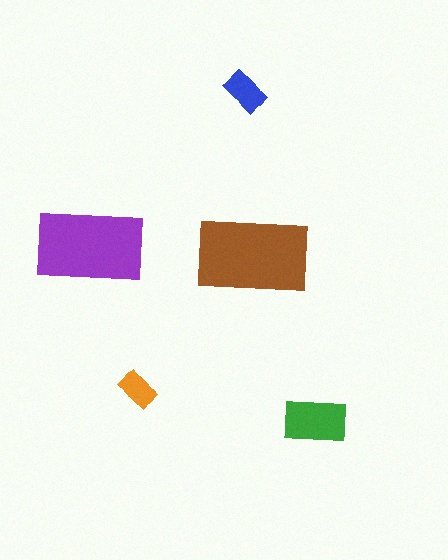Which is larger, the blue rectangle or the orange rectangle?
The blue one.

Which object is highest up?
The blue rectangle is topmost.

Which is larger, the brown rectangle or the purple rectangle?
The brown one.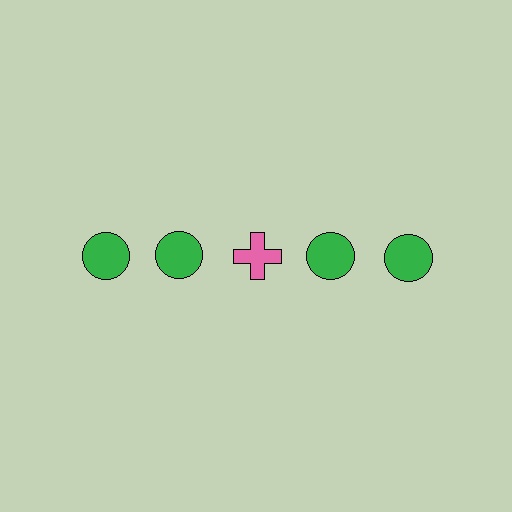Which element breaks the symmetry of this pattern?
The pink cross in the top row, center column breaks the symmetry. All other shapes are green circles.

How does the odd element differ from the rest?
It differs in both color (pink instead of green) and shape (cross instead of circle).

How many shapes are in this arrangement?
There are 5 shapes arranged in a grid pattern.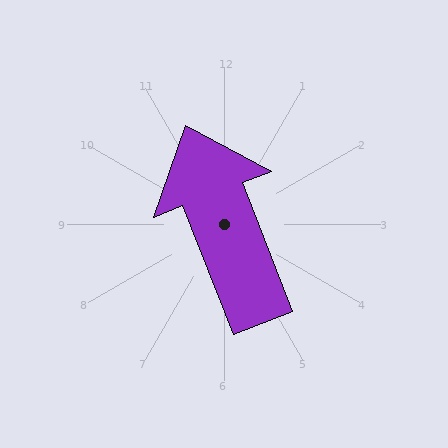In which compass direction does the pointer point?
North.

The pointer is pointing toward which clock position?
Roughly 11 o'clock.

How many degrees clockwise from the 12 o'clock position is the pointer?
Approximately 339 degrees.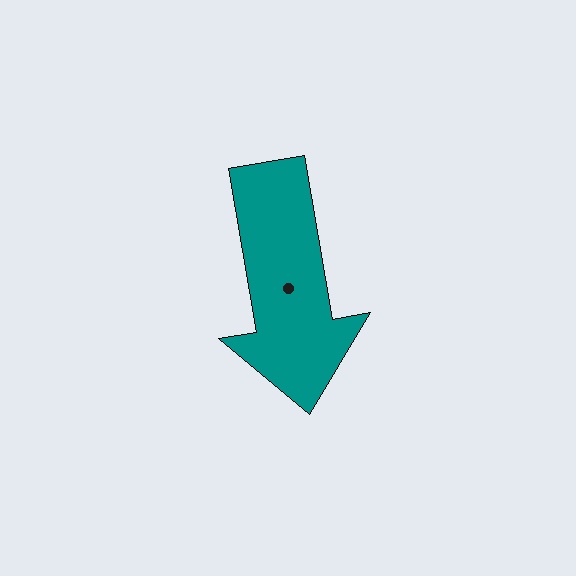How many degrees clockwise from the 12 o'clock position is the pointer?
Approximately 170 degrees.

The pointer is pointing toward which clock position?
Roughly 6 o'clock.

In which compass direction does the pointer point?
South.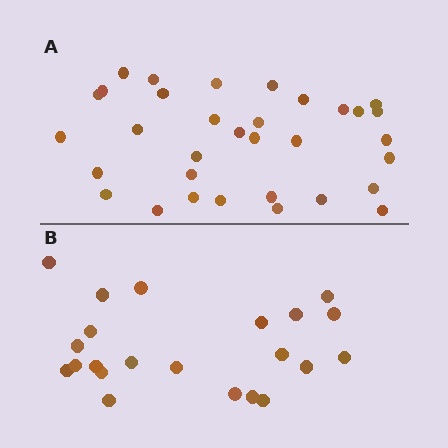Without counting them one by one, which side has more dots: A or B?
Region A (the top region) has more dots.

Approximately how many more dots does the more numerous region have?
Region A has roughly 12 or so more dots than region B.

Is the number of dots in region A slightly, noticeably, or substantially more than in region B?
Region A has substantially more. The ratio is roughly 1.5 to 1.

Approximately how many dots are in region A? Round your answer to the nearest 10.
About 30 dots. (The exact count is 33, which rounds to 30.)